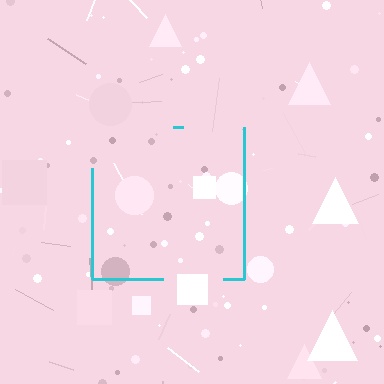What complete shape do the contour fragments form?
The contour fragments form a square.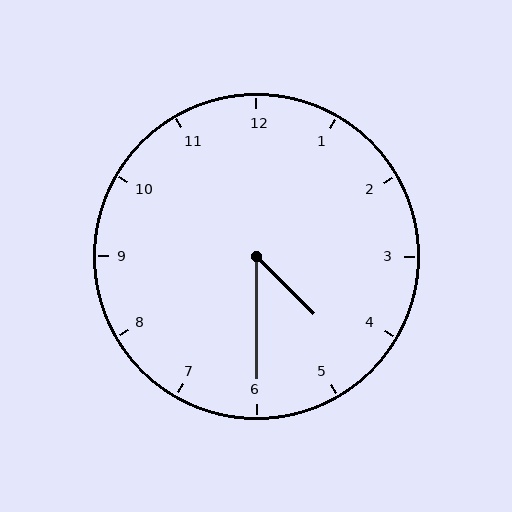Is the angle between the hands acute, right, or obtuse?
It is acute.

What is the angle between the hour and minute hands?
Approximately 45 degrees.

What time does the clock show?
4:30.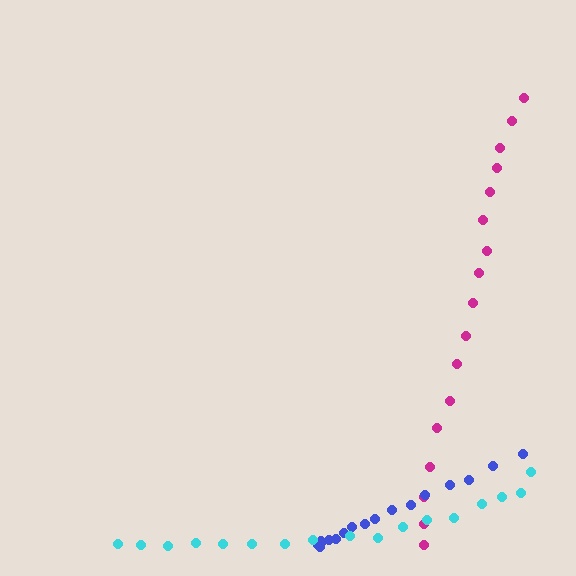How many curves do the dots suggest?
There are 3 distinct paths.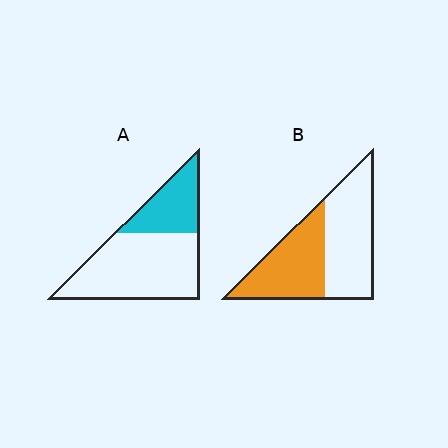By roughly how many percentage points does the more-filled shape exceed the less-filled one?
By roughly 15 percentage points (B over A).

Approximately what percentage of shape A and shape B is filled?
A is approximately 30% and B is approximately 45%.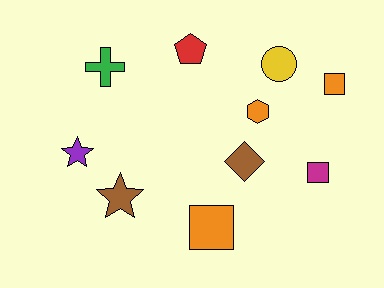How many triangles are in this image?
There are no triangles.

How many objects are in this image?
There are 10 objects.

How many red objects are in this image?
There is 1 red object.